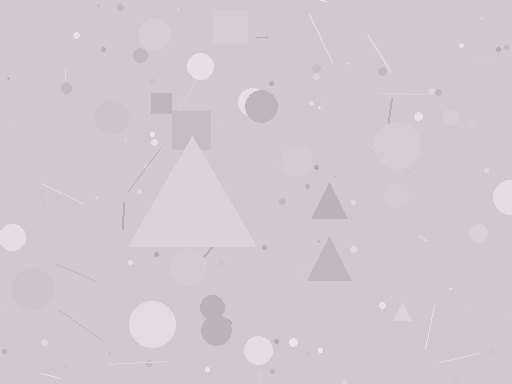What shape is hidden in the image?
A triangle is hidden in the image.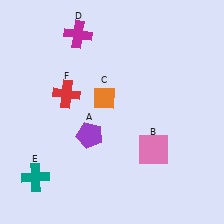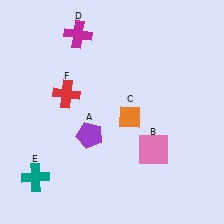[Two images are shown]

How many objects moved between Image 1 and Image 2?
1 object moved between the two images.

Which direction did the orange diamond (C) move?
The orange diamond (C) moved right.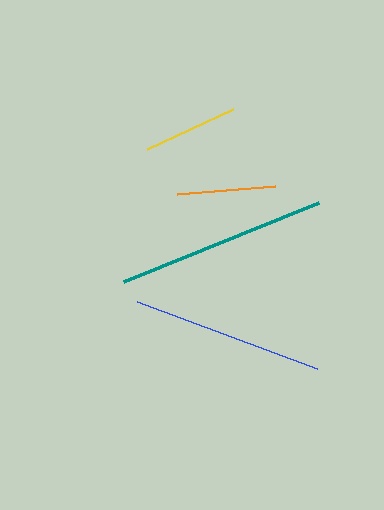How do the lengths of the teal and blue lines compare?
The teal and blue lines are approximately the same length.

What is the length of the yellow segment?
The yellow segment is approximately 95 pixels long.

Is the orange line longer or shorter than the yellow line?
The orange line is longer than the yellow line.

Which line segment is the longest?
The teal line is the longest at approximately 210 pixels.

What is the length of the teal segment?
The teal segment is approximately 210 pixels long.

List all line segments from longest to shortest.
From longest to shortest: teal, blue, orange, yellow.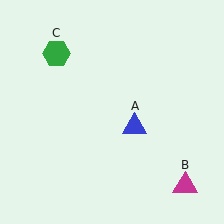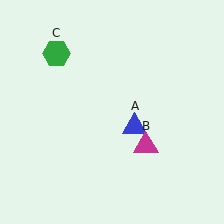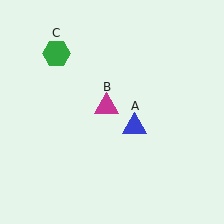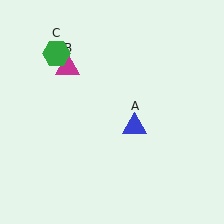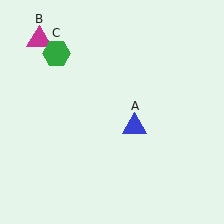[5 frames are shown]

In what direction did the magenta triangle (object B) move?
The magenta triangle (object B) moved up and to the left.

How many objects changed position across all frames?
1 object changed position: magenta triangle (object B).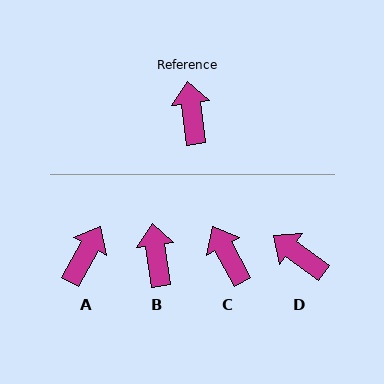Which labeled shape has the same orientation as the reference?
B.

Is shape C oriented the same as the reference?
No, it is off by about 20 degrees.